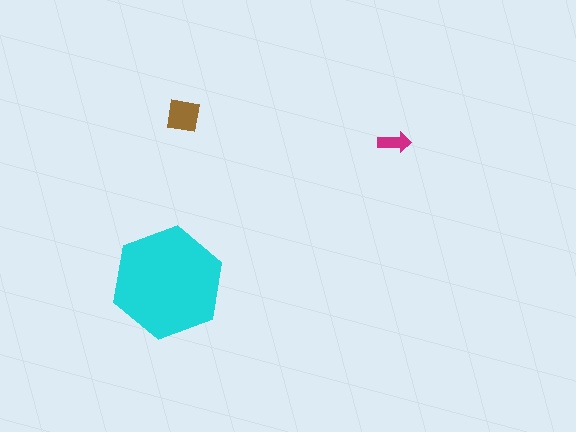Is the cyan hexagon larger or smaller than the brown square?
Larger.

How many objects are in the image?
There are 3 objects in the image.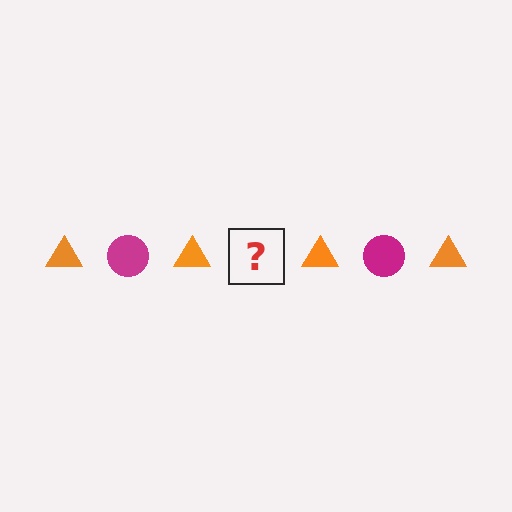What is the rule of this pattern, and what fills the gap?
The rule is that the pattern alternates between orange triangle and magenta circle. The gap should be filled with a magenta circle.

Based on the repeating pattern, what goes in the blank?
The blank should be a magenta circle.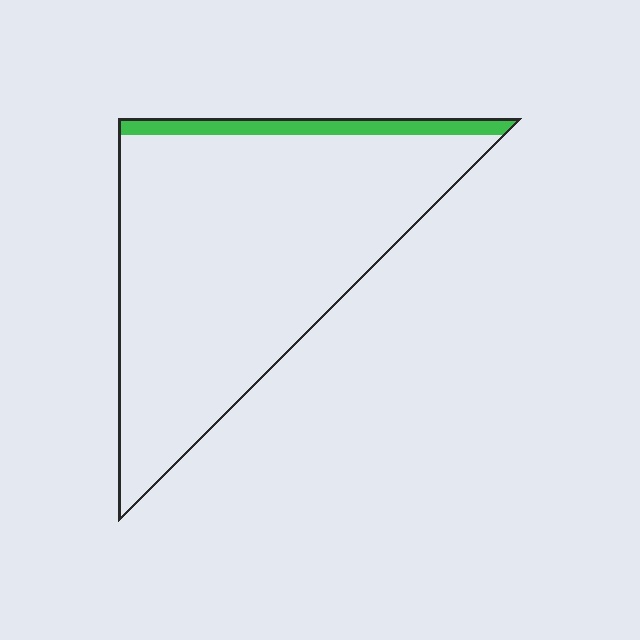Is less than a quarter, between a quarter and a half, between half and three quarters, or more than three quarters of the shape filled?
Less than a quarter.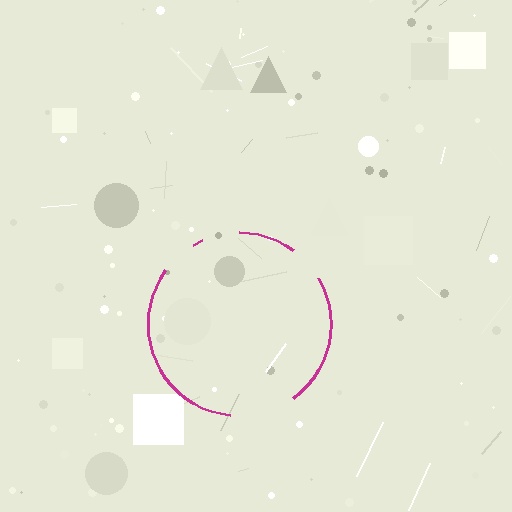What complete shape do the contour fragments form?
The contour fragments form a circle.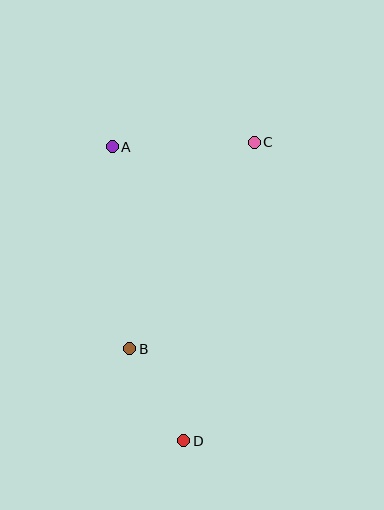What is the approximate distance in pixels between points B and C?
The distance between B and C is approximately 241 pixels.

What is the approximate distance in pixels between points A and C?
The distance between A and C is approximately 142 pixels.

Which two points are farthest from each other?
Points C and D are farthest from each other.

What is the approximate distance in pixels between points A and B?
The distance between A and B is approximately 203 pixels.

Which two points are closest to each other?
Points B and D are closest to each other.